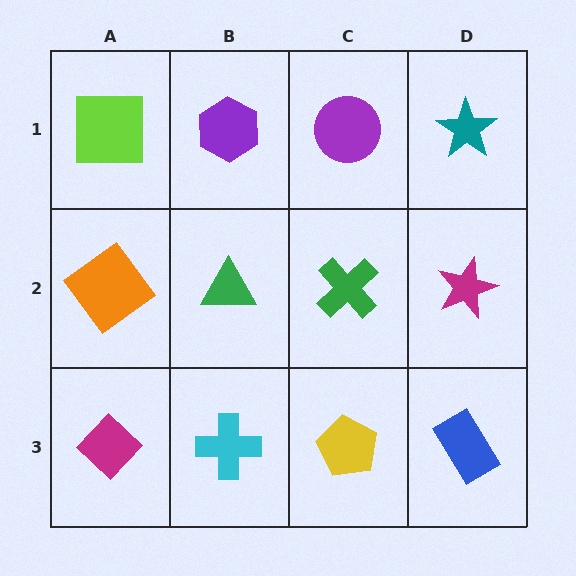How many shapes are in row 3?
4 shapes.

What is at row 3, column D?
A blue rectangle.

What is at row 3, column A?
A magenta diamond.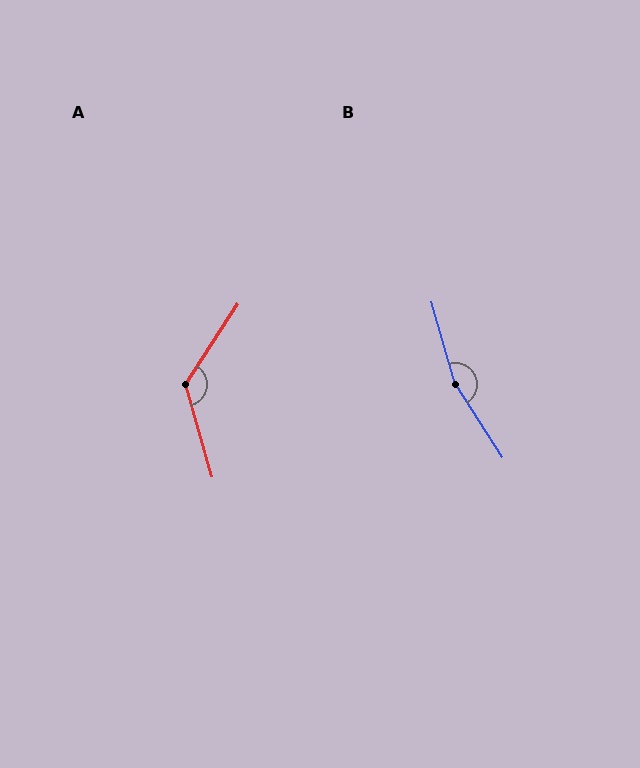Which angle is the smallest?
A, at approximately 132 degrees.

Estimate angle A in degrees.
Approximately 132 degrees.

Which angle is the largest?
B, at approximately 163 degrees.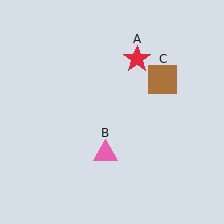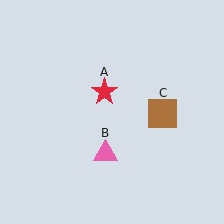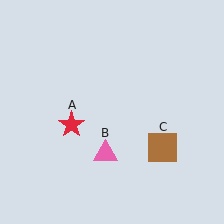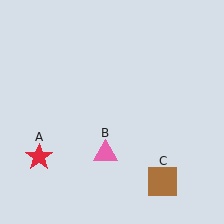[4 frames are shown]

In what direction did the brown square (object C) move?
The brown square (object C) moved down.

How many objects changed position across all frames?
2 objects changed position: red star (object A), brown square (object C).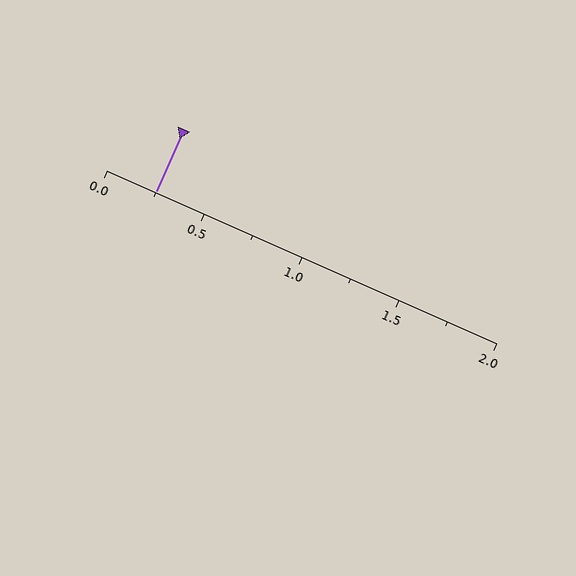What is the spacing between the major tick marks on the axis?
The major ticks are spaced 0.5 apart.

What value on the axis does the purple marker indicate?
The marker indicates approximately 0.25.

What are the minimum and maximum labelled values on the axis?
The axis runs from 0.0 to 2.0.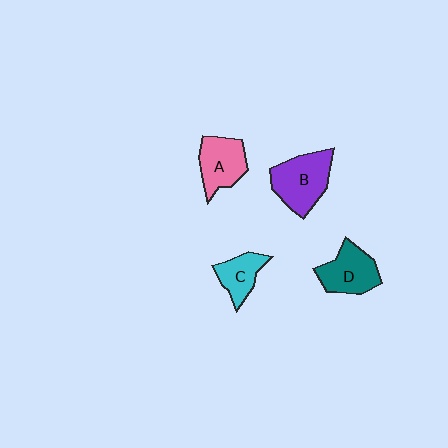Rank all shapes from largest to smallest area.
From largest to smallest: B (purple), D (teal), A (pink), C (cyan).